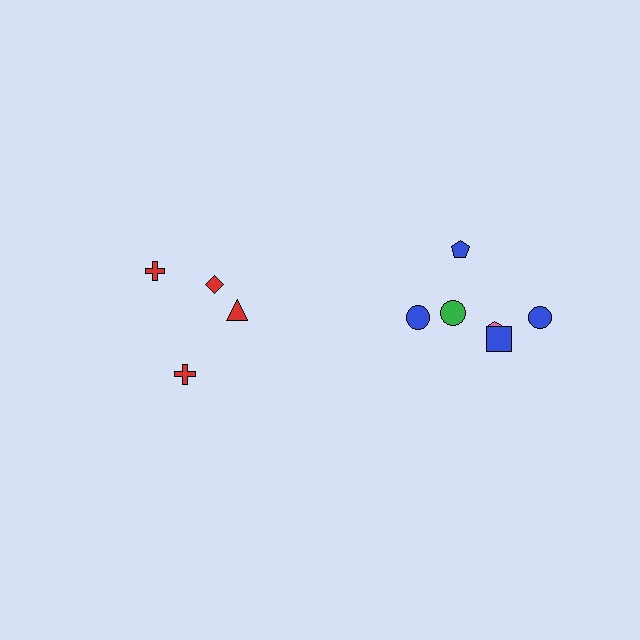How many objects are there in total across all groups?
There are 10 objects.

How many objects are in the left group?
There are 4 objects.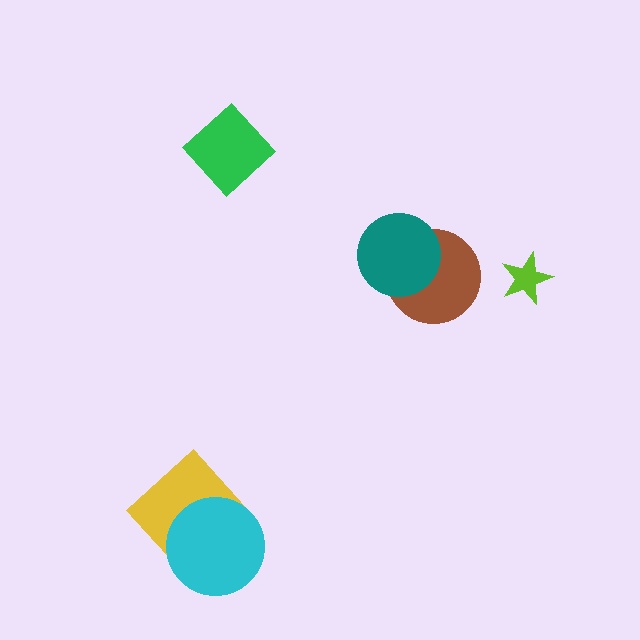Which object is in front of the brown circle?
The teal circle is in front of the brown circle.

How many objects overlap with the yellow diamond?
1 object overlaps with the yellow diamond.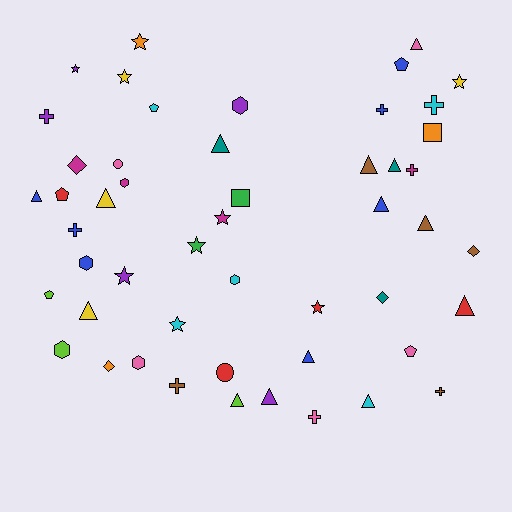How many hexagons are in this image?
There are 6 hexagons.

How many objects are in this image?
There are 50 objects.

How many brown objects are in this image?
There are 5 brown objects.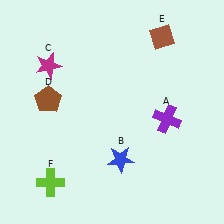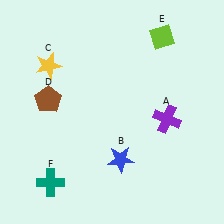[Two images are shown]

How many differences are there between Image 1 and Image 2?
There are 3 differences between the two images.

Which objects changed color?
C changed from magenta to yellow. E changed from brown to lime. F changed from lime to teal.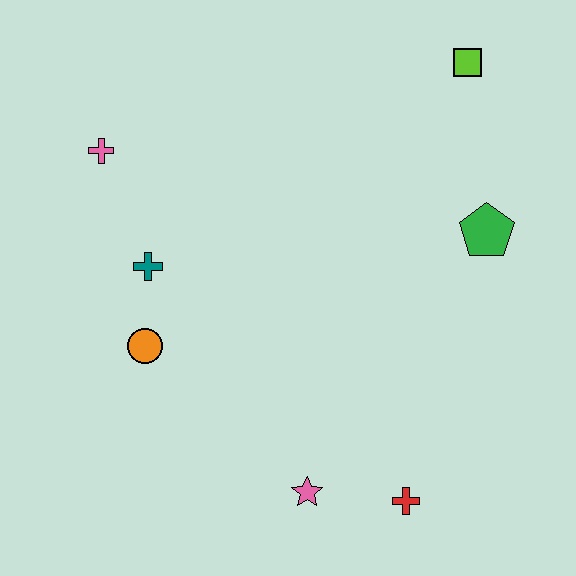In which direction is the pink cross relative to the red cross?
The pink cross is above the red cross.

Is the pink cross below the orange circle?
No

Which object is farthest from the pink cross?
The red cross is farthest from the pink cross.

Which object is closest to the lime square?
The green pentagon is closest to the lime square.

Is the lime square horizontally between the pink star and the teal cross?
No